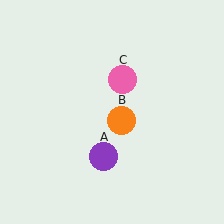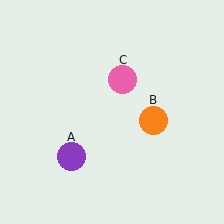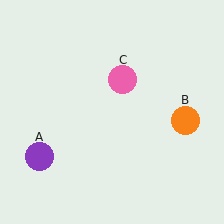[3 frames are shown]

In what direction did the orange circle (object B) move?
The orange circle (object B) moved right.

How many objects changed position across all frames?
2 objects changed position: purple circle (object A), orange circle (object B).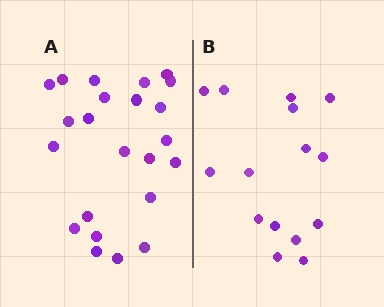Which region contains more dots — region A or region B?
Region A (the left region) has more dots.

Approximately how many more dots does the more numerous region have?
Region A has roughly 8 or so more dots than region B.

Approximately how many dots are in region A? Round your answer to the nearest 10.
About 20 dots. (The exact count is 23, which rounds to 20.)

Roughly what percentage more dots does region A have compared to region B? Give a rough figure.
About 55% more.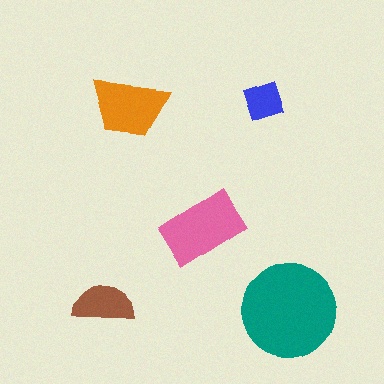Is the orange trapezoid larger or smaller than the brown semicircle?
Larger.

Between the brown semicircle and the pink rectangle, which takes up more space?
The pink rectangle.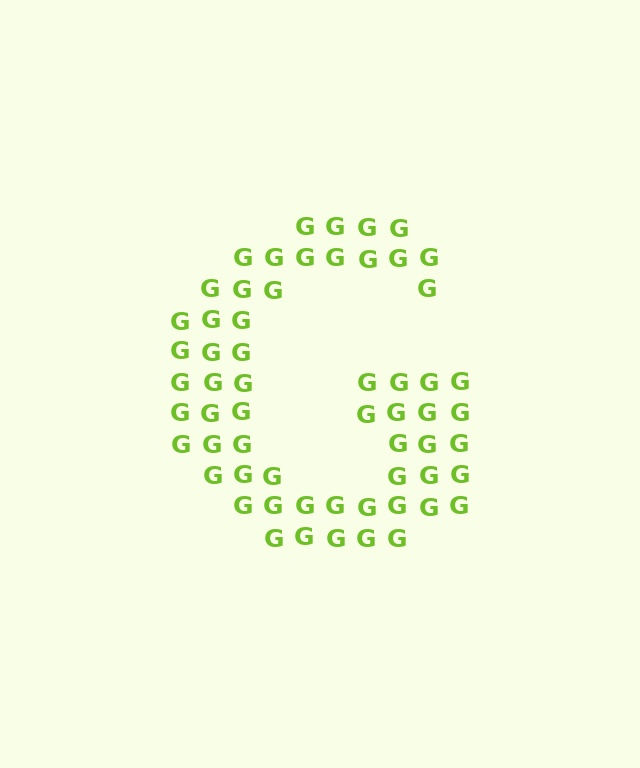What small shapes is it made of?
It is made of small letter G's.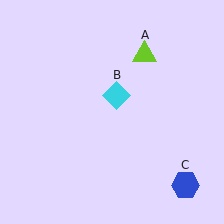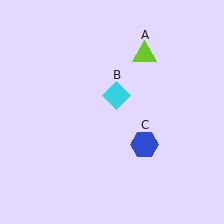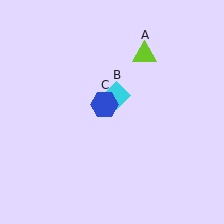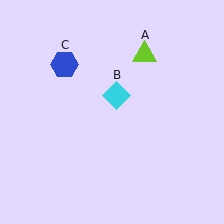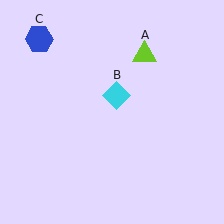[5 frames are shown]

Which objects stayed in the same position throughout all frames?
Lime triangle (object A) and cyan diamond (object B) remained stationary.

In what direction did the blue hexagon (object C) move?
The blue hexagon (object C) moved up and to the left.